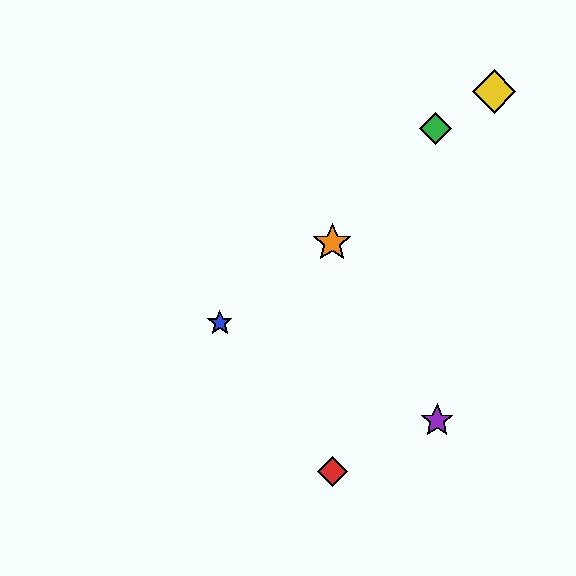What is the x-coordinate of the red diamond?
The red diamond is at x≈332.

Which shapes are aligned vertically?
The red diamond, the orange star are aligned vertically.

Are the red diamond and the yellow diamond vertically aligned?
No, the red diamond is at x≈332 and the yellow diamond is at x≈494.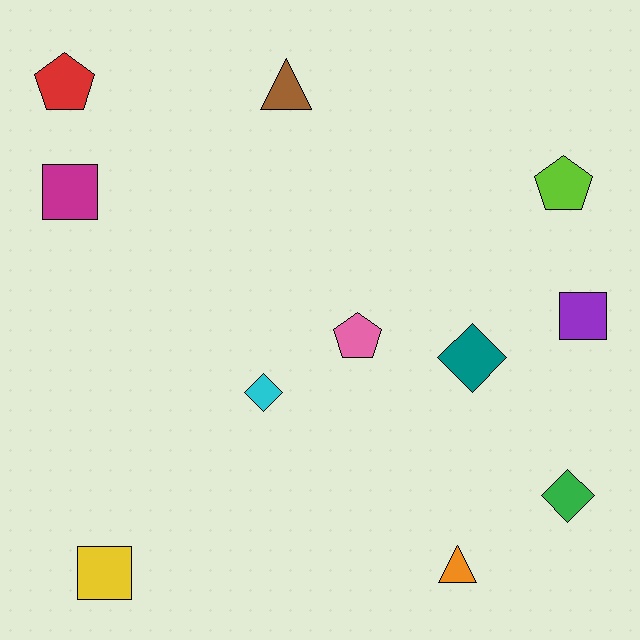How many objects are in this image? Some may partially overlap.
There are 11 objects.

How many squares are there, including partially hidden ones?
There are 3 squares.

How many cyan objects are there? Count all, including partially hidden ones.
There is 1 cyan object.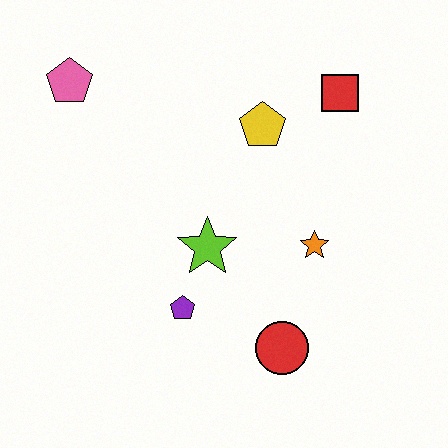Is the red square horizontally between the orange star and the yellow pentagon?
No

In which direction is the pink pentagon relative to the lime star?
The pink pentagon is above the lime star.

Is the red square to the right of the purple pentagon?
Yes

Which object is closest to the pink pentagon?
The yellow pentagon is closest to the pink pentagon.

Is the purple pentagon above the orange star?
No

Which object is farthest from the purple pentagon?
The red square is farthest from the purple pentagon.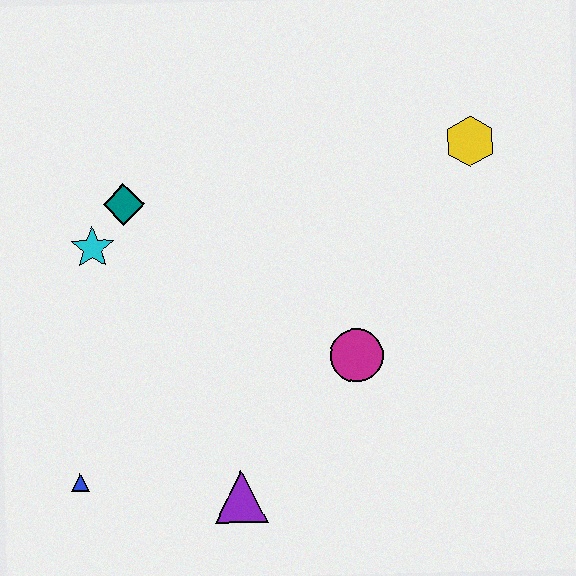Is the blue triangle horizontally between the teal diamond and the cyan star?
No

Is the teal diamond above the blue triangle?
Yes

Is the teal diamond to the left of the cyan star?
No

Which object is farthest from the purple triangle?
The yellow hexagon is farthest from the purple triangle.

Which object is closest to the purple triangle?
The blue triangle is closest to the purple triangle.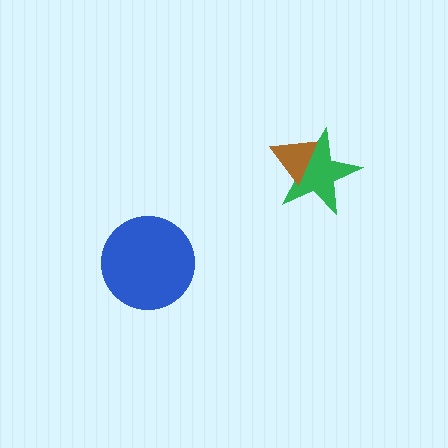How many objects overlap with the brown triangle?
1 object overlaps with the brown triangle.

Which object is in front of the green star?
The brown triangle is in front of the green star.